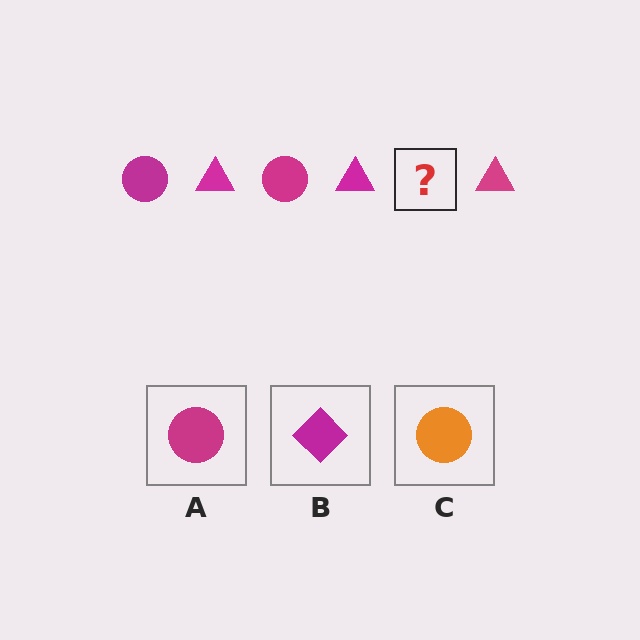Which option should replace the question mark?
Option A.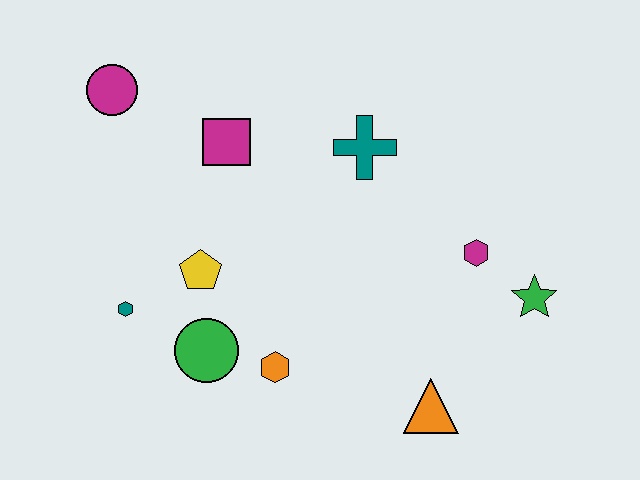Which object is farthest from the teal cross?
The teal hexagon is farthest from the teal cross.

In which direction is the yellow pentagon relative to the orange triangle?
The yellow pentagon is to the left of the orange triangle.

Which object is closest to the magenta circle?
The magenta square is closest to the magenta circle.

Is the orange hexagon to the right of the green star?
No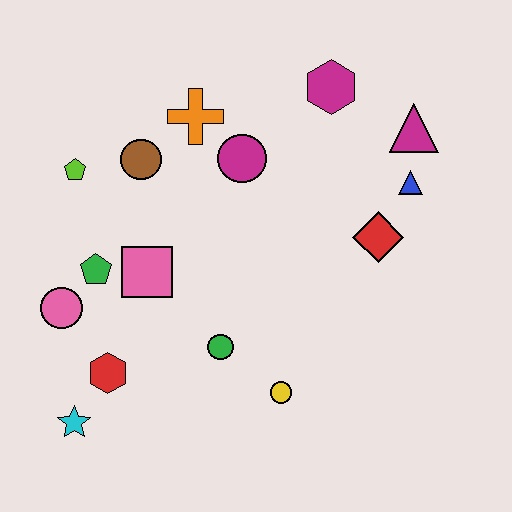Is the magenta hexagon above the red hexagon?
Yes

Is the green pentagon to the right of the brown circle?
No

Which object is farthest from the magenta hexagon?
The cyan star is farthest from the magenta hexagon.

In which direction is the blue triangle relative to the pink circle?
The blue triangle is to the right of the pink circle.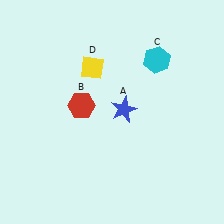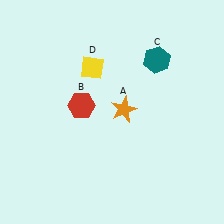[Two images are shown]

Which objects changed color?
A changed from blue to orange. C changed from cyan to teal.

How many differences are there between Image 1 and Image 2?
There are 2 differences between the two images.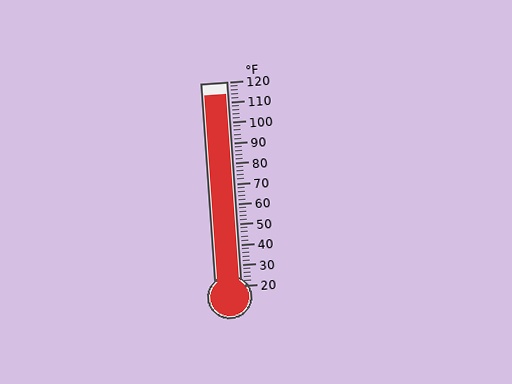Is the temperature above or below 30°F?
The temperature is above 30°F.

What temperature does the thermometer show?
The thermometer shows approximately 114°F.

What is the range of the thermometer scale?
The thermometer scale ranges from 20°F to 120°F.